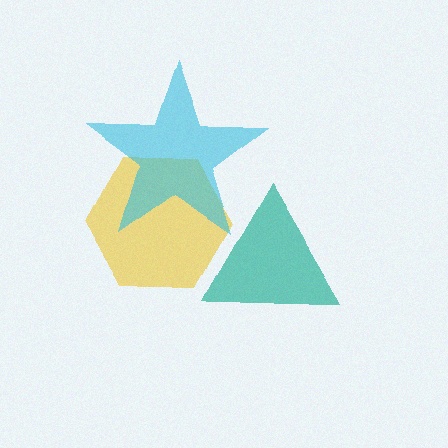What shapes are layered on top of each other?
The layered shapes are: a yellow hexagon, a cyan star, a teal triangle.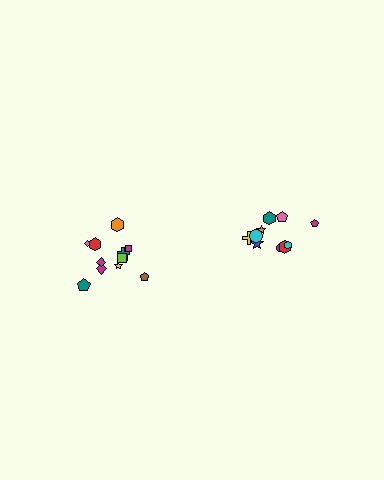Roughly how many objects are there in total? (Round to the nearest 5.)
Roughly 20 objects in total.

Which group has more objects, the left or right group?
The left group.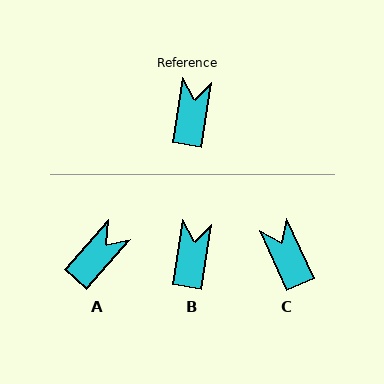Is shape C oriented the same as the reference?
No, it is off by about 34 degrees.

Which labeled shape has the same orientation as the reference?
B.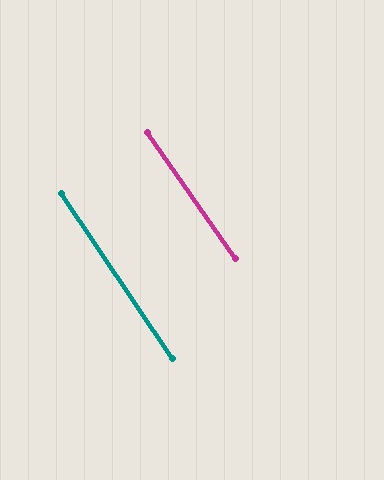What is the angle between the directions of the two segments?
Approximately 1 degree.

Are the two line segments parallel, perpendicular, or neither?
Parallel — their directions differ by only 1.4°.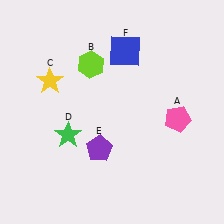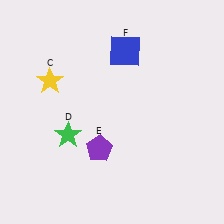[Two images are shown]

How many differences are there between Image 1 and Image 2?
There are 2 differences between the two images.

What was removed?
The pink pentagon (A), the lime hexagon (B) were removed in Image 2.